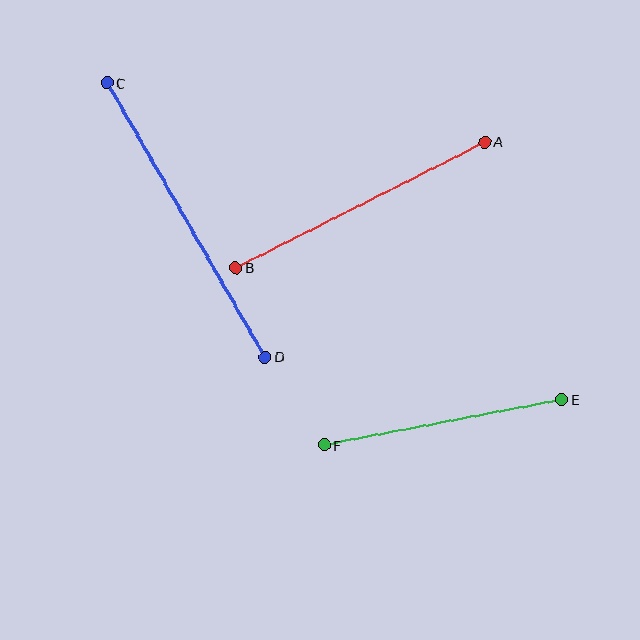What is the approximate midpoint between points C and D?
The midpoint is at approximately (186, 220) pixels.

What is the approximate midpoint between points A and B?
The midpoint is at approximately (360, 205) pixels.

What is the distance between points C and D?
The distance is approximately 317 pixels.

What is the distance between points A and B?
The distance is approximately 279 pixels.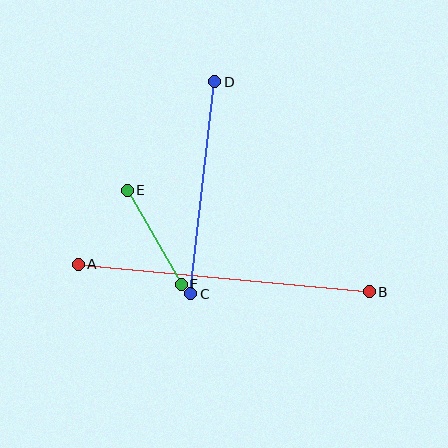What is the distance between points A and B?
The distance is approximately 293 pixels.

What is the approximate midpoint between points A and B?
The midpoint is at approximately (224, 278) pixels.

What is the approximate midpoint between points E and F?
The midpoint is at approximately (154, 237) pixels.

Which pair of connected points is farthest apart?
Points A and B are farthest apart.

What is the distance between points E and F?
The distance is approximately 108 pixels.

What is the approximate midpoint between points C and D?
The midpoint is at approximately (203, 188) pixels.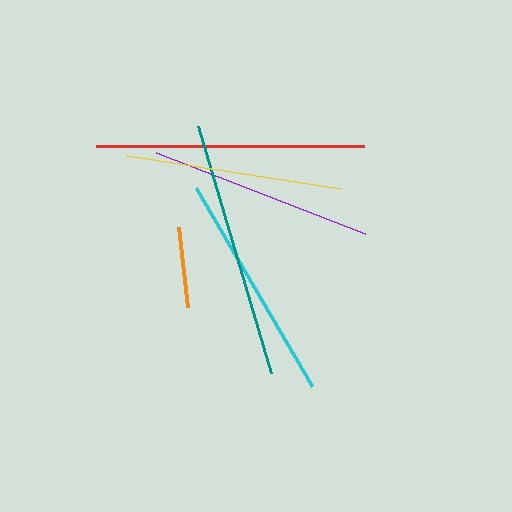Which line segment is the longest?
The red line is the longest at approximately 268 pixels.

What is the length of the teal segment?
The teal segment is approximately 258 pixels long.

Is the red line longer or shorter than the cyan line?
The red line is longer than the cyan line.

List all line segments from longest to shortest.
From longest to shortest: red, teal, cyan, purple, yellow, orange.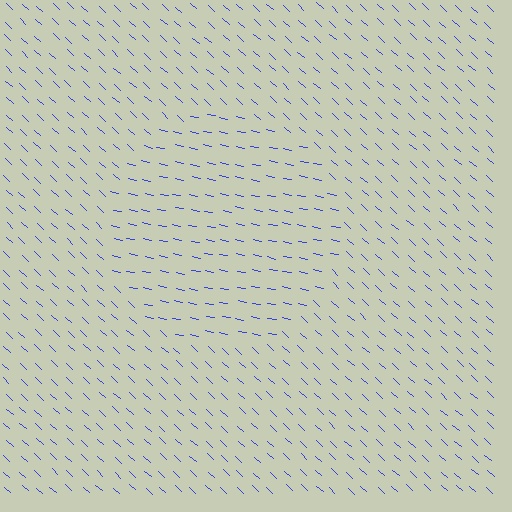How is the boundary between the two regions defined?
The boundary is defined purely by a change in line orientation (approximately 30 degrees difference). All lines are the same color and thickness.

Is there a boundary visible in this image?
Yes, there is a texture boundary formed by a change in line orientation.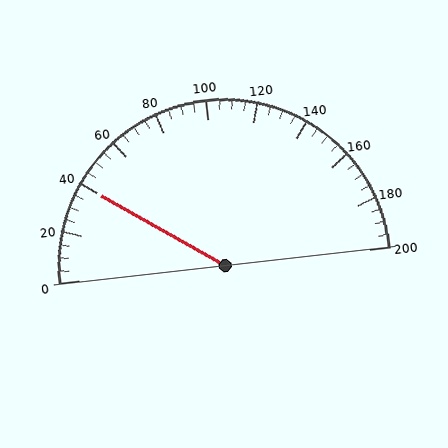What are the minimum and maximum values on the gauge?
The gauge ranges from 0 to 200.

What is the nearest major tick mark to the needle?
The nearest major tick mark is 40.